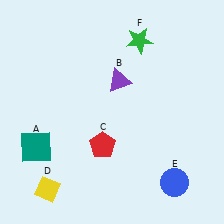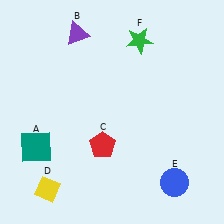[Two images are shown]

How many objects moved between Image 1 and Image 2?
1 object moved between the two images.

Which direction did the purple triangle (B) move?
The purple triangle (B) moved up.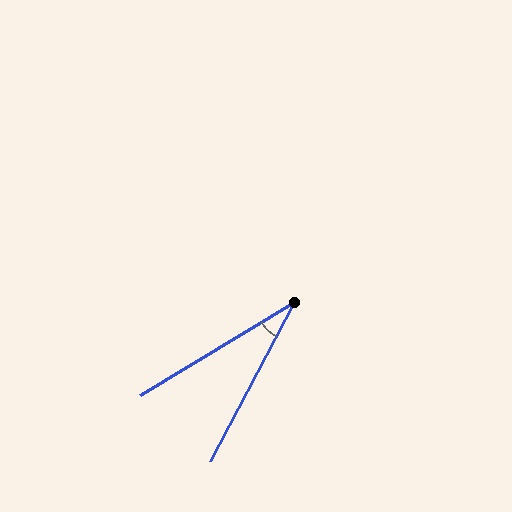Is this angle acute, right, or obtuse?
It is acute.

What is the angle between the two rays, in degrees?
Approximately 31 degrees.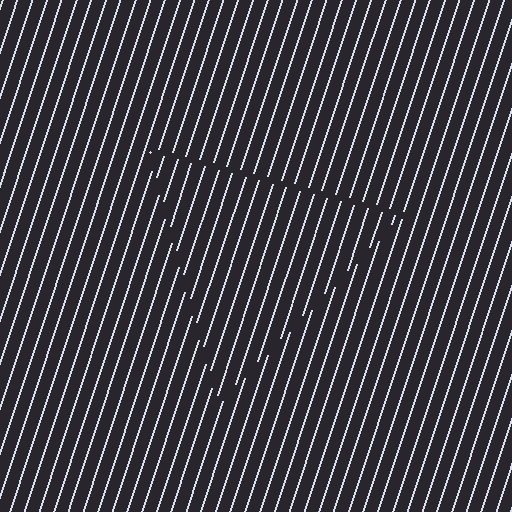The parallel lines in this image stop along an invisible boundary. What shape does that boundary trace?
An illusory triangle. The interior of the shape contains the same grating, shifted by half a period — the contour is defined by the phase discontinuity where line-ends from the inner and outer gratings abut.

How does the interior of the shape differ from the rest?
The interior of the shape contains the same grating, shifted by half a period — the contour is defined by the phase discontinuity where line-ends from the inner and outer gratings abut.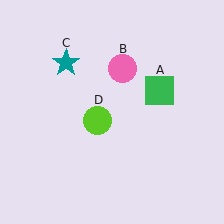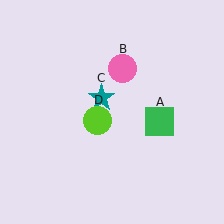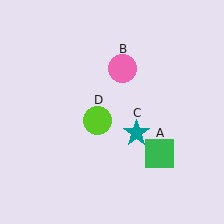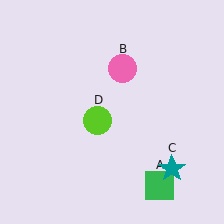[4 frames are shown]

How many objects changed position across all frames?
2 objects changed position: green square (object A), teal star (object C).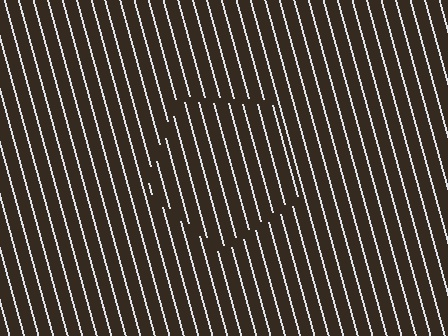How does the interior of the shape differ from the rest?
The interior of the shape contains the same grating, shifted by half a period — the contour is defined by the phase discontinuity where line-ends from the inner and outer gratings abut.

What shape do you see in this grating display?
An illusory pentagon. The interior of the shape contains the same grating, shifted by half a period — the contour is defined by the phase discontinuity where line-ends from the inner and outer gratings abut.